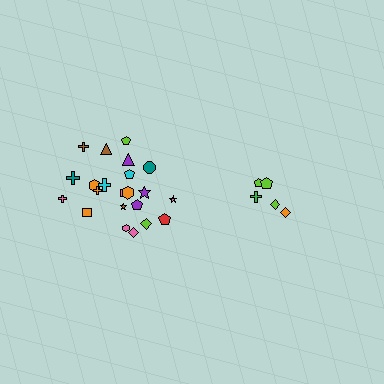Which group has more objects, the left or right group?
The left group.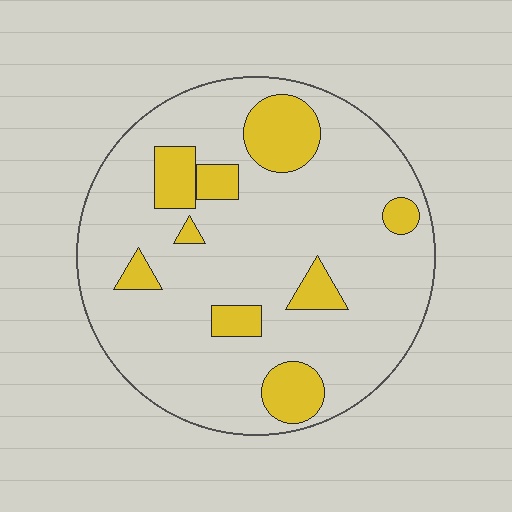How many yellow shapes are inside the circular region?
9.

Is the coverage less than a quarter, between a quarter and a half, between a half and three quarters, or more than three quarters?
Less than a quarter.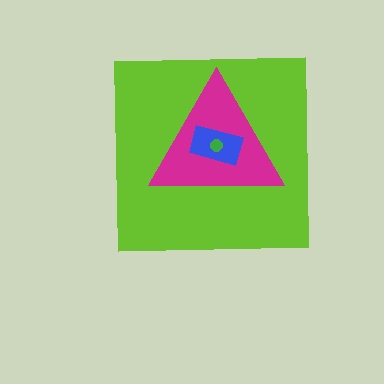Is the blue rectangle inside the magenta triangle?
Yes.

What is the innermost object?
The green circle.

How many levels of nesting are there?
4.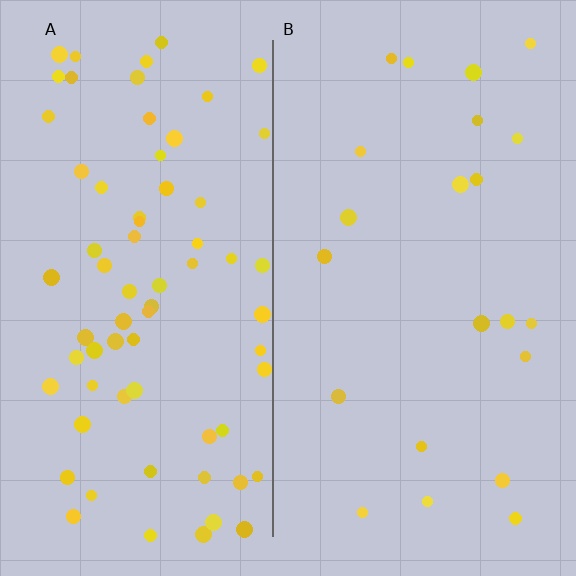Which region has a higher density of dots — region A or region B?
A (the left).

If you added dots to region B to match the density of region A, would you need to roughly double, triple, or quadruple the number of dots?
Approximately triple.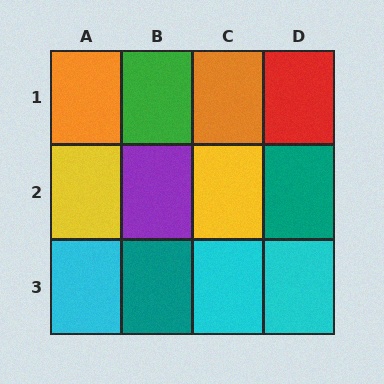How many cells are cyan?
3 cells are cyan.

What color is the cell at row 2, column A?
Yellow.